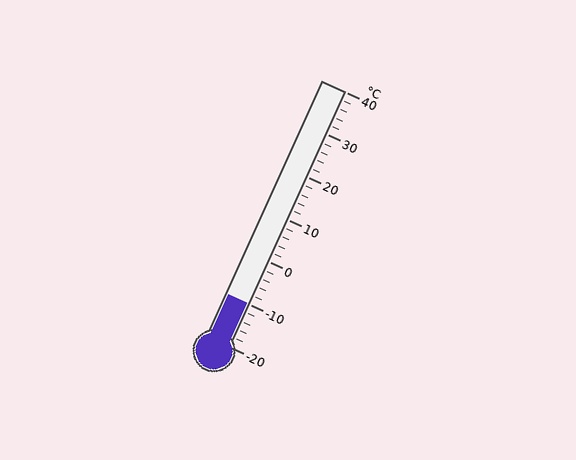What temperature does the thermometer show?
The thermometer shows approximately -10°C.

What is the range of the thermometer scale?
The thermometer scale ranges from -20°C to 40°C.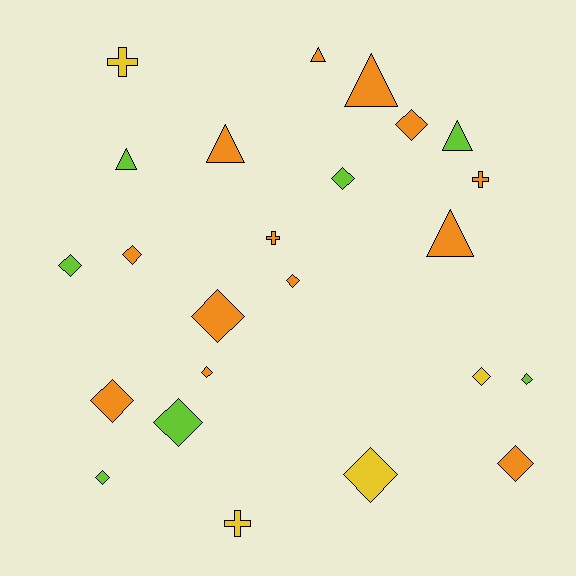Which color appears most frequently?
Orange, with 13 objects.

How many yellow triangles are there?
There are no yellow triangles.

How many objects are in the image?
There are 24 objects.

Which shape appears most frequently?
Diamond, with 14 objects.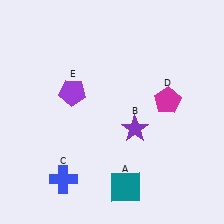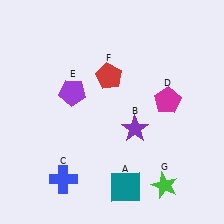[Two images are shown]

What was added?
A red pentagon (F), a green star (G) were added in Image 2.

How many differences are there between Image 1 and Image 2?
There are 2 differences between the two images.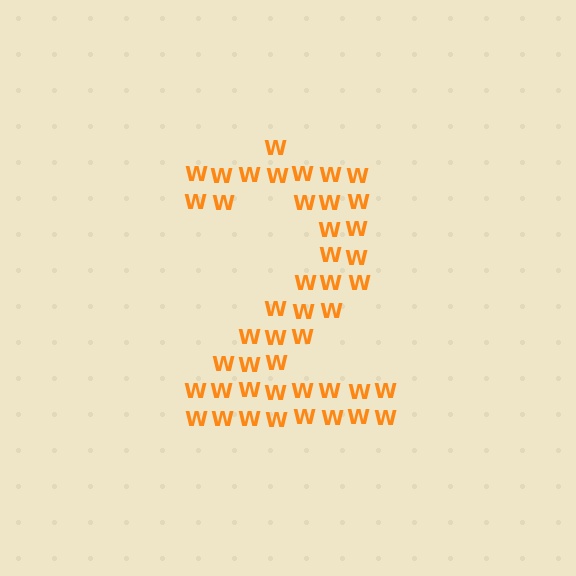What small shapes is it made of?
It is made of small letter W's.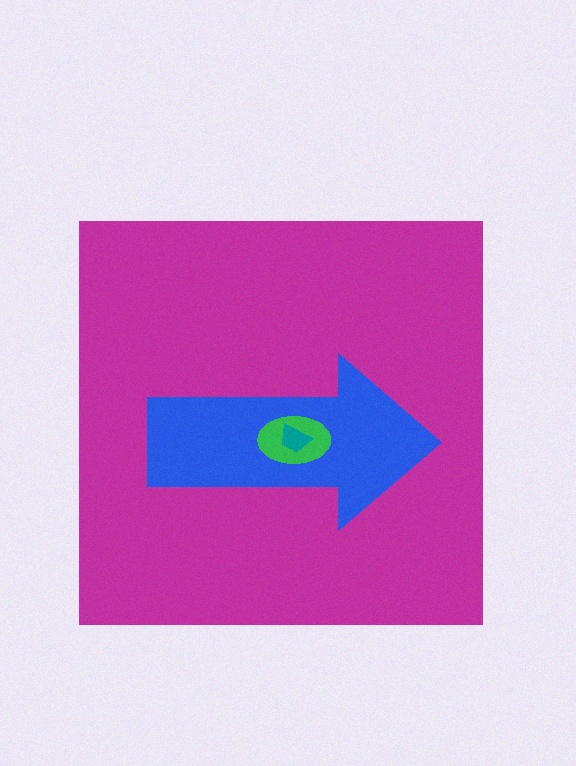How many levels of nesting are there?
4.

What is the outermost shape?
The magenta square.